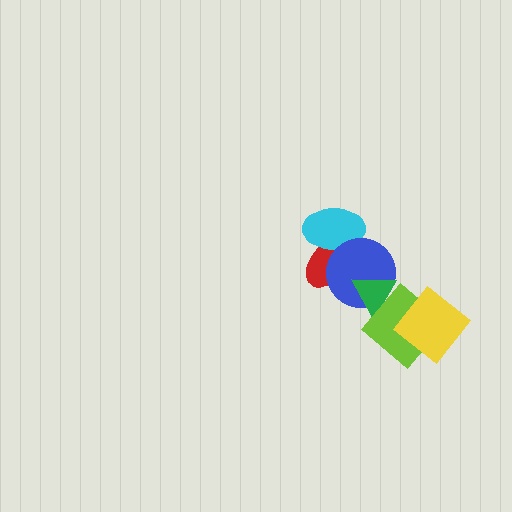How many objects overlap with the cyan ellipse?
2 objects overlap with the cyan ellipse.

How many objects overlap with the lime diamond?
3 objects overlap with the lime diamond.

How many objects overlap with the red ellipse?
2 objects overlap with the red ellipse.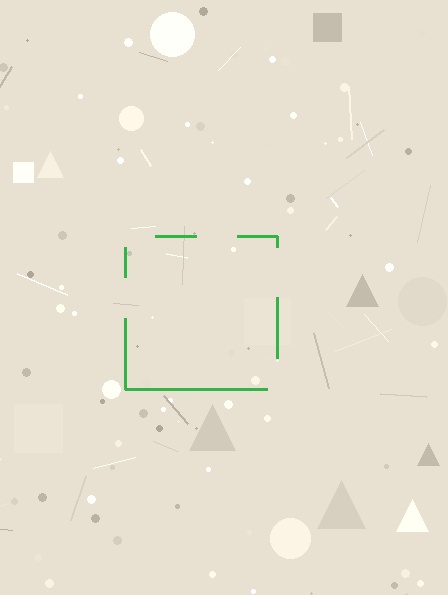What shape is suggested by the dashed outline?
The dashed outline suggests a square.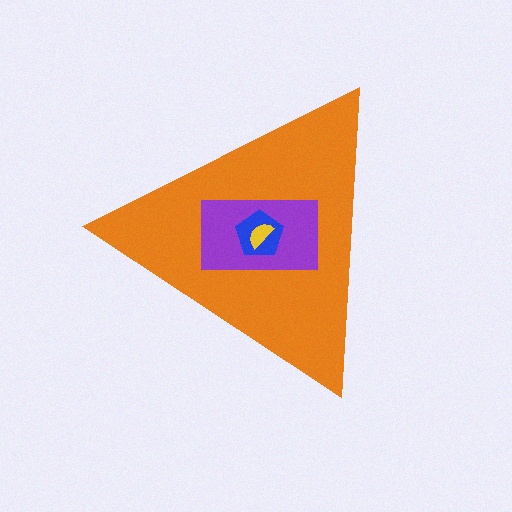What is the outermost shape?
The orange triangle.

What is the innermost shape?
The yellow semicircle.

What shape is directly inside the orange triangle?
The purple rectangle.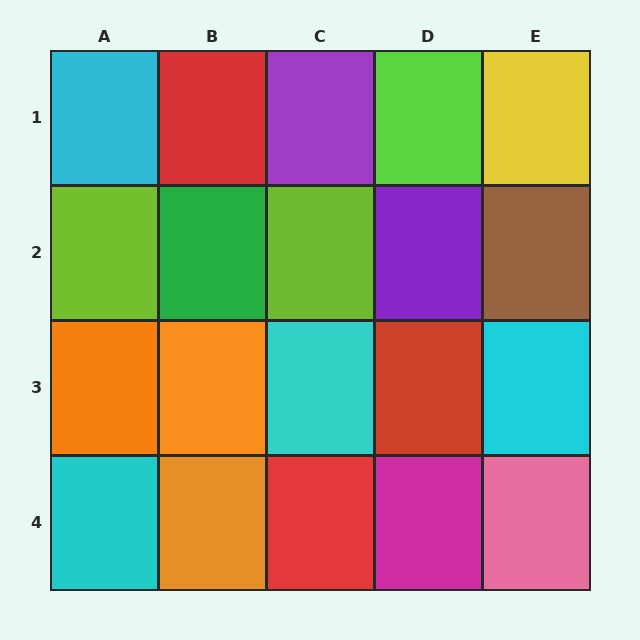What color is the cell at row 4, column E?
Pink.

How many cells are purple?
2 cells are purple.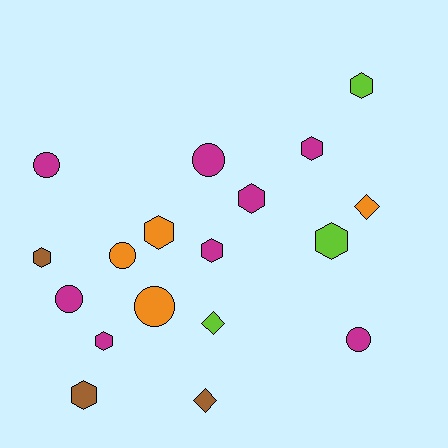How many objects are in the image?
There are 18 objects.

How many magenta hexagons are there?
There are 4 magenta hexagons.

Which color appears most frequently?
Magenta, with 8 objects.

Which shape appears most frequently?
Hexagon, with 9 objects.